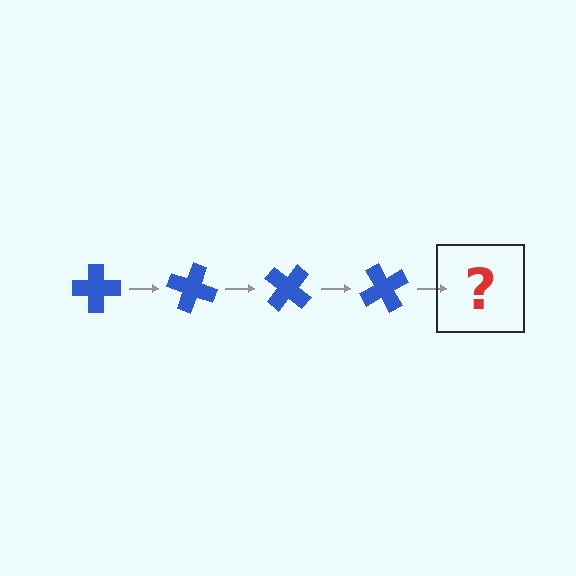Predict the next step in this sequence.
The next step is a blue cross rotated 80 degrees.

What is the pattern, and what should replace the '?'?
The pattern is that the cross rotates 20 degrees each step. The '?' should be a blue cross rotated 80 degrees.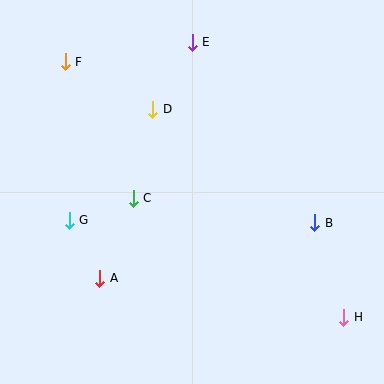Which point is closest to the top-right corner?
Point E is closest to the top-right corner.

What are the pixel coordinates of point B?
Point B is at (315, 223).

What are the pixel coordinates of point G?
Point G is at (69, 220).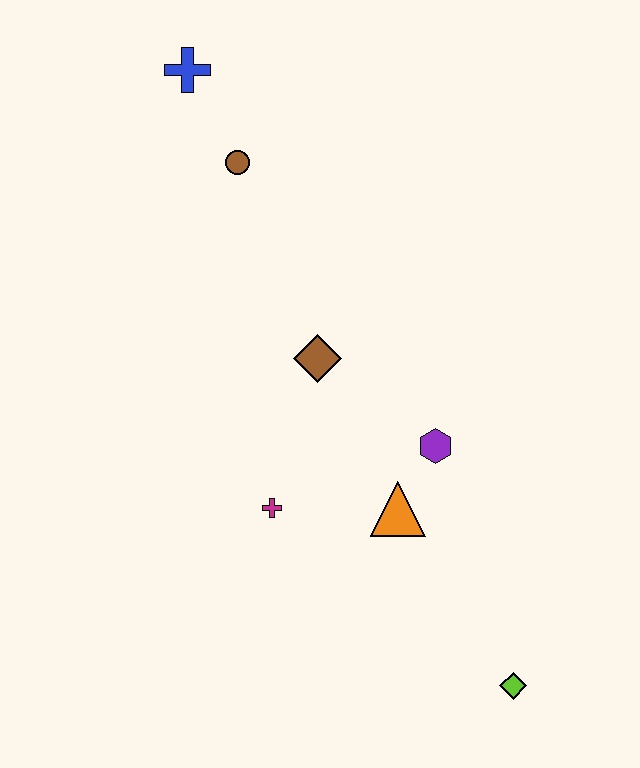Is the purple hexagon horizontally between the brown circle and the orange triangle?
No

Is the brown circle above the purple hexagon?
Yes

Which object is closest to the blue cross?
The brown circle is closest to the blue cross.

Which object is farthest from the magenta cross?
The blue cross is farthest from the magenta cross.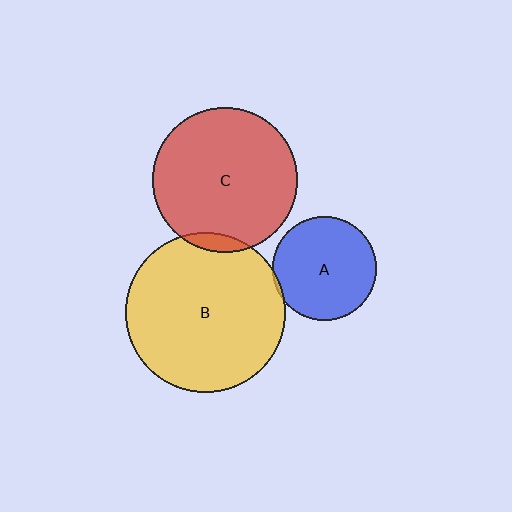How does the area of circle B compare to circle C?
Approximately 1.2 times.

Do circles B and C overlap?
Yes.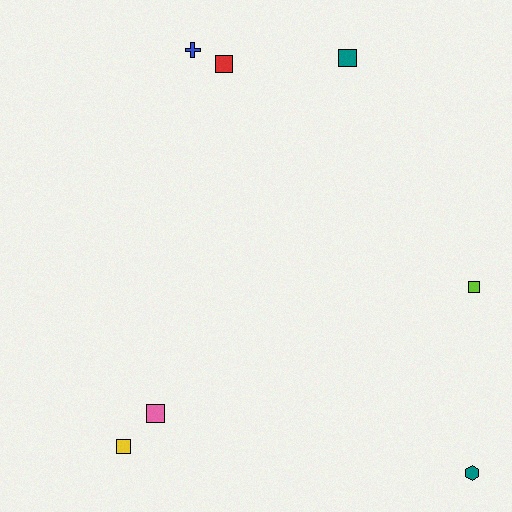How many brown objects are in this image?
There are no brown objects.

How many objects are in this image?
There are 7 objects.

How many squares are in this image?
There are 5 squares.